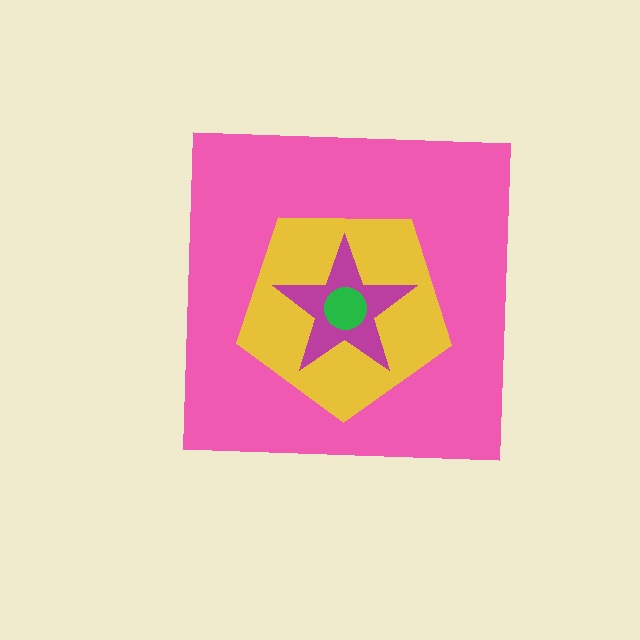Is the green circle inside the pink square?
Yes.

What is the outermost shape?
The pink square.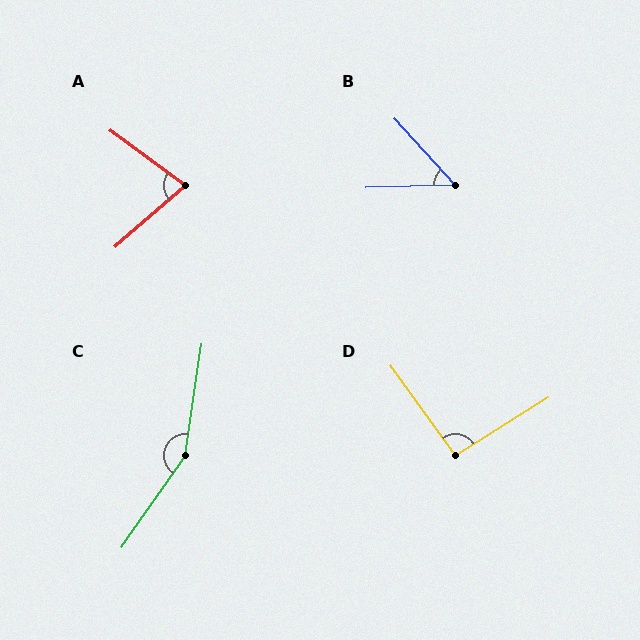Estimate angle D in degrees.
Approximately 94 degrees.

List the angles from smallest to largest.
B (49°), A (77°), D (94°), C (153°).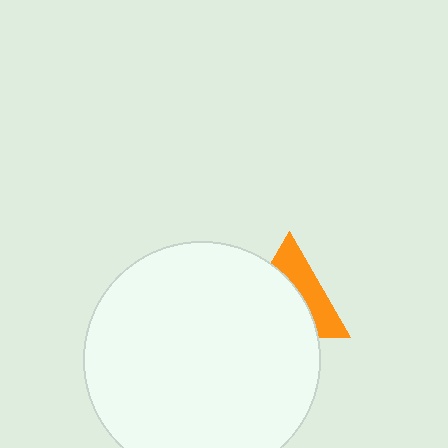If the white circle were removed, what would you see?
You would see the complete orange triangle.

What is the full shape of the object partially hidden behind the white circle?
The partially hidden object is an orange triangle.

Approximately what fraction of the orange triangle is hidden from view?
Roughly 59% of the orange triangle is hidden behind the white circle.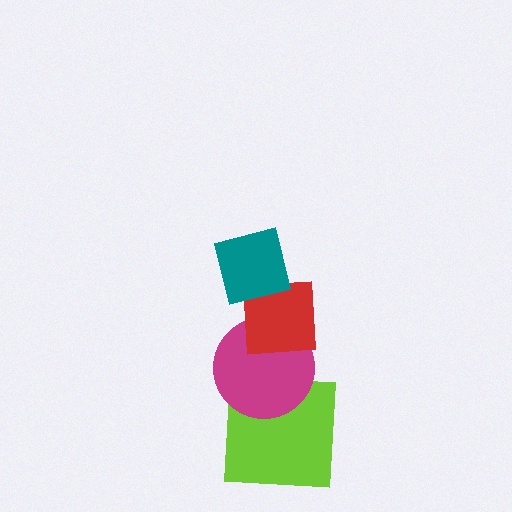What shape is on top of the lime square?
The magenta circle is on top of the lime square.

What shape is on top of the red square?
The teal square is on top of the red square.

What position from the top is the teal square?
The teal square is 1st from the top.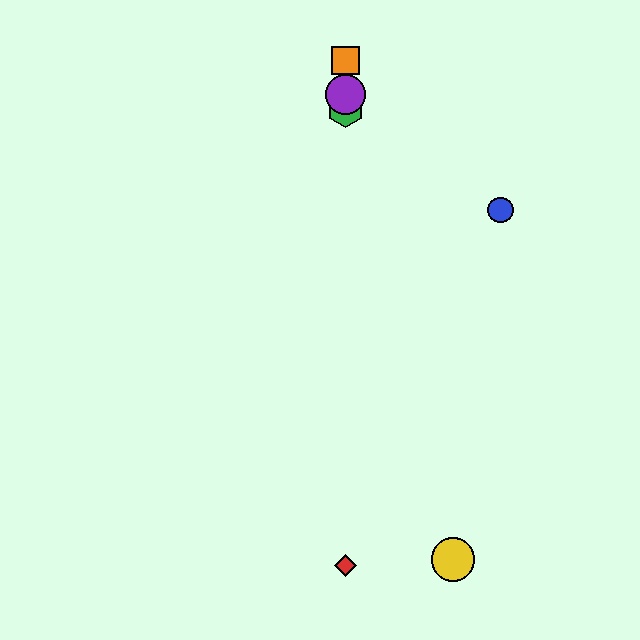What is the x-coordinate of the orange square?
The orange square is at x≈346.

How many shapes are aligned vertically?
4 shapes (the red diamond, the green hexagon, the purple circle, the orange square) are aligned vertically.